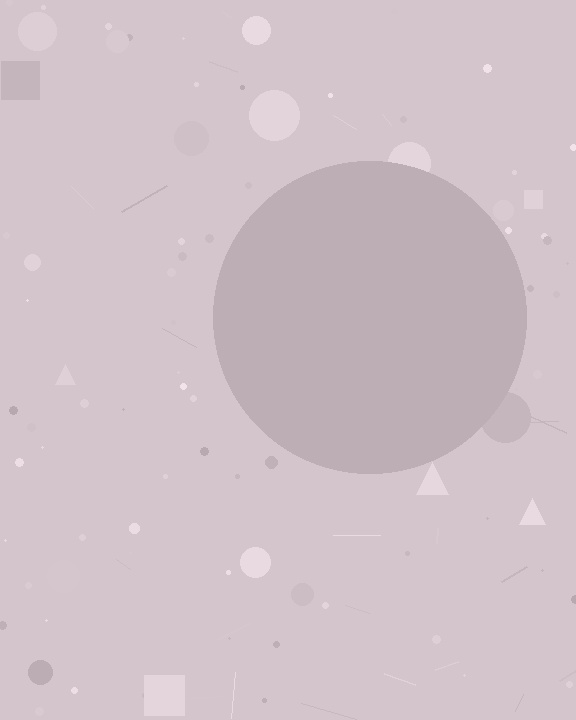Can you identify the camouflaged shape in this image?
The camouflaged shape is a circle.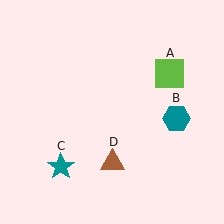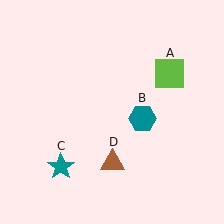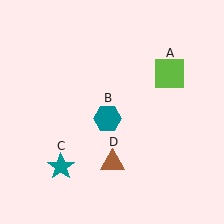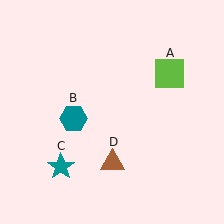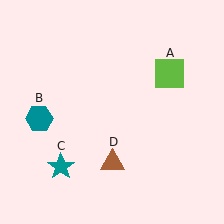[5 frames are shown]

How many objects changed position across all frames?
1 object changed position: teal hexagon (object B).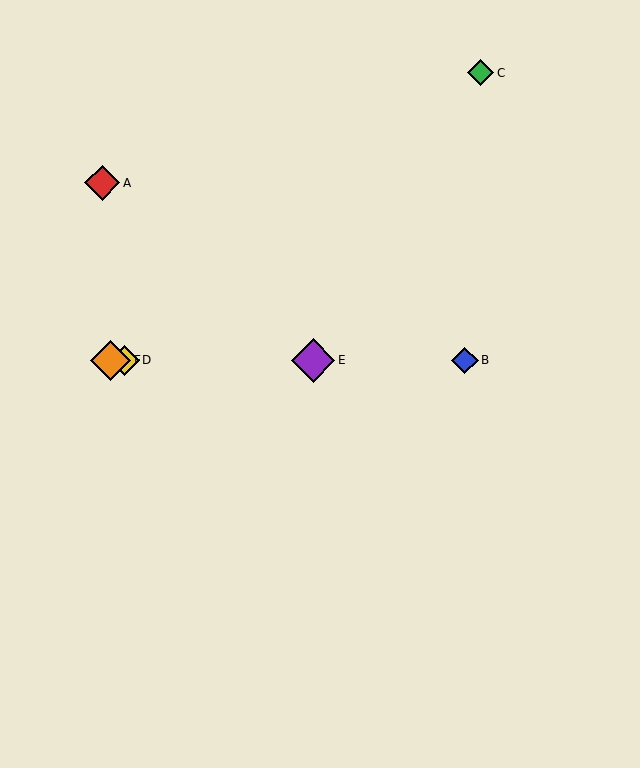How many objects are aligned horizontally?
4 objects (B, D, E, F) are aligned horizontally.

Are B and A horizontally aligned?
No, B is at y≈360 and A is at y≈183.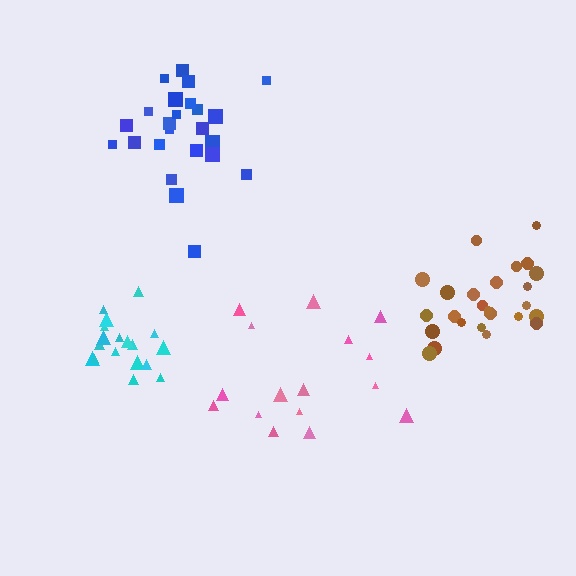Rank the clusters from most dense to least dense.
cyan, blue, brown, pink.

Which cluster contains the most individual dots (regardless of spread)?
Brown (25).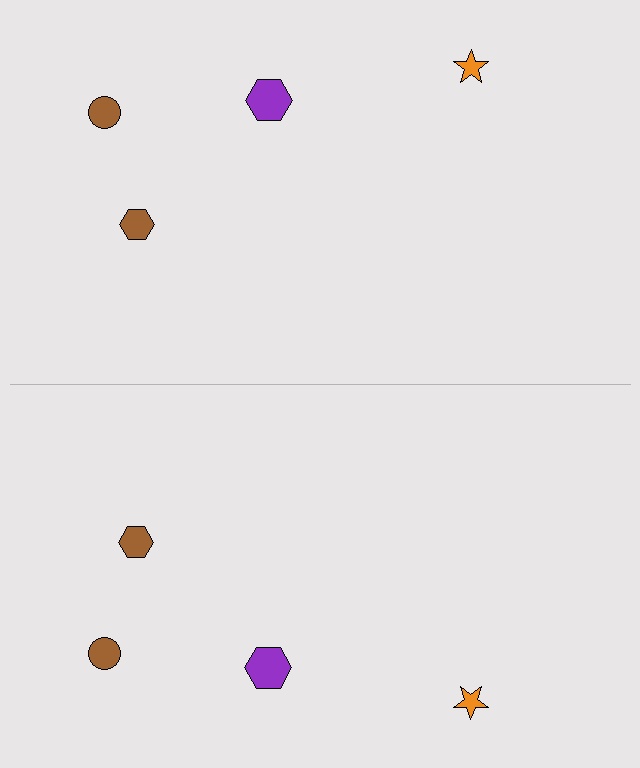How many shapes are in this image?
There are 8 shapes in this image.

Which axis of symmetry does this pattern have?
The pattern has a horizontal axis of symmetry running through the center of the image.